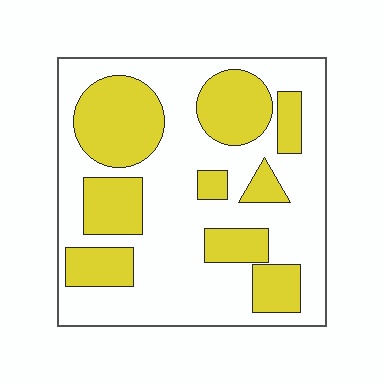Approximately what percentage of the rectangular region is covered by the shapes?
Approximately 35%.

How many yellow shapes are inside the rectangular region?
9.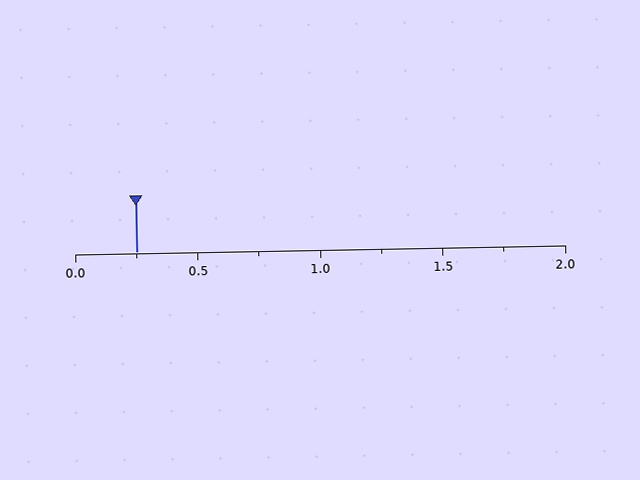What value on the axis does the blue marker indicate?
The marker indicates approximately 0.25.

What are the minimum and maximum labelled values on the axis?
The axis runs from 0.0 to 2.0.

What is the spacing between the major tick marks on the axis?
The major ticks are spaced 0.5 apart.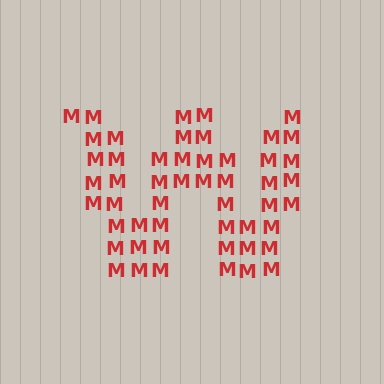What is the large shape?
The large shape is the letter W.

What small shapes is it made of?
It is made of small letter M's.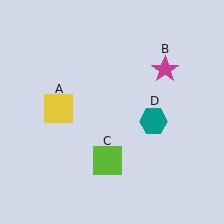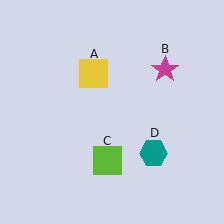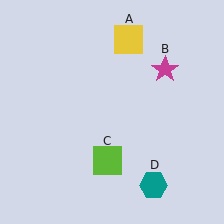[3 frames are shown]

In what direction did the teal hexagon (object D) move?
The teal hexagon (object D) moved down.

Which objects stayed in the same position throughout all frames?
Magenta star (object B) and lime square (object C) remained stationary.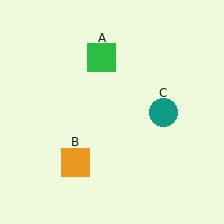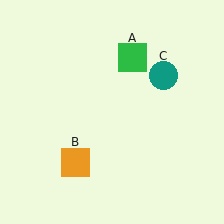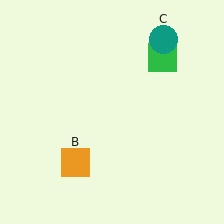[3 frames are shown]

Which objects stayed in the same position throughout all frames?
Orange square (object B) remained stationary.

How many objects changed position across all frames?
2 objects changed position: green square (object A), teal circle (object C).